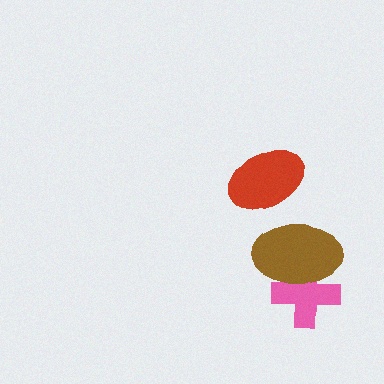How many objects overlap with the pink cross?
1 object overlaps with the pink cross.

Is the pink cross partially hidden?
Yes, it is partially covered by another shape.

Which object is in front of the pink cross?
The brown ellipse is in front of the pink cross.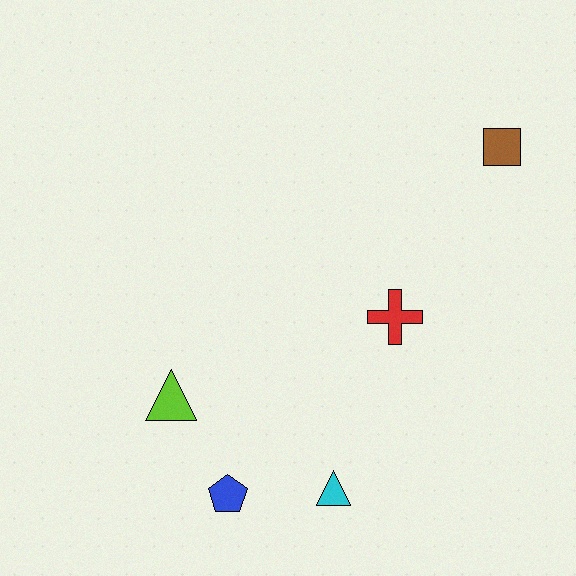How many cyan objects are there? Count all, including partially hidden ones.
There is 1 cyan object.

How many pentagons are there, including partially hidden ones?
There is 1 pentagon.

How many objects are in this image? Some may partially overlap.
There are 5 objects.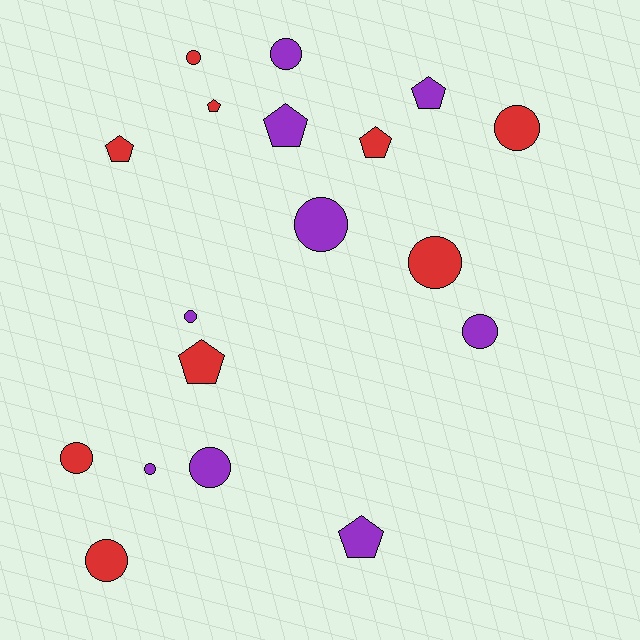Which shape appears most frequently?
Circle, with 11 objects.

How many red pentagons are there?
There are 4 red pentagons.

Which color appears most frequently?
Purple, with 9 objects.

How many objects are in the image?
There are 18 objects.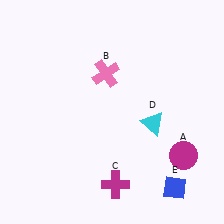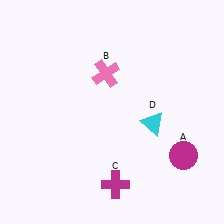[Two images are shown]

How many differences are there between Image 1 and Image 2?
There is 1 difference between the two images.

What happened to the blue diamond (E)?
The blue diamond (E) was removed in Image 2. It was in the bottom-right area of Image 1.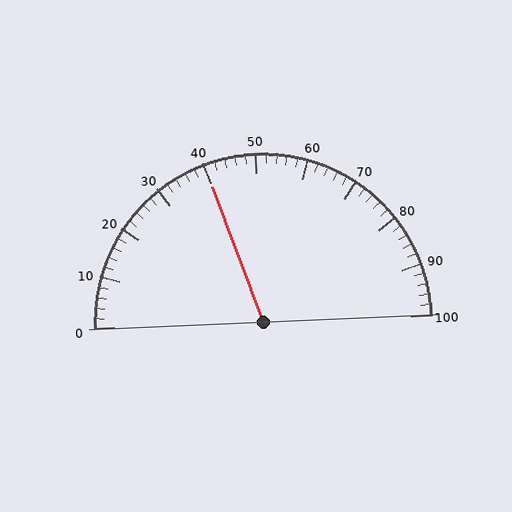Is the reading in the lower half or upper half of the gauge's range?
The reading is in the lower half of the range (0 to 100).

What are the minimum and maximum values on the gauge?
The gauge ranges from 0 to 100.